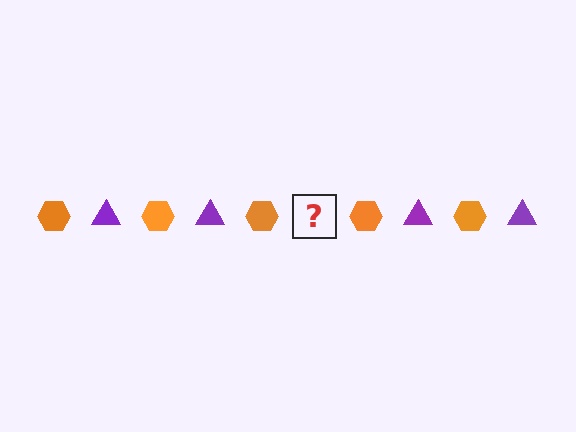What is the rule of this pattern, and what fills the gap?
The rule is that the pattern alternates between orange hexagon and purple triangle. The gap should be filled with a purple triangle.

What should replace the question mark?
The question mark should be replaced with a purple triangle.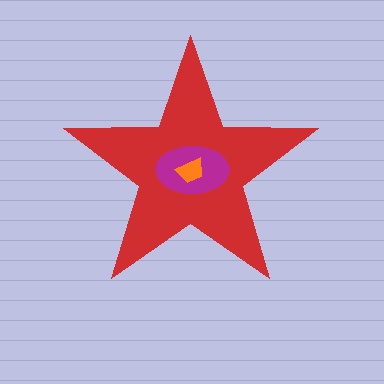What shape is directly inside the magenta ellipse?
The orange trapezoid.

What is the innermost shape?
The orange trapezoid.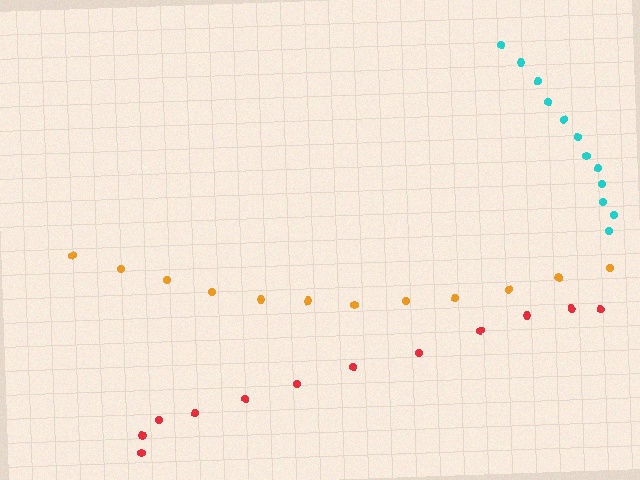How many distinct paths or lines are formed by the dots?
There are 3 distinct paths.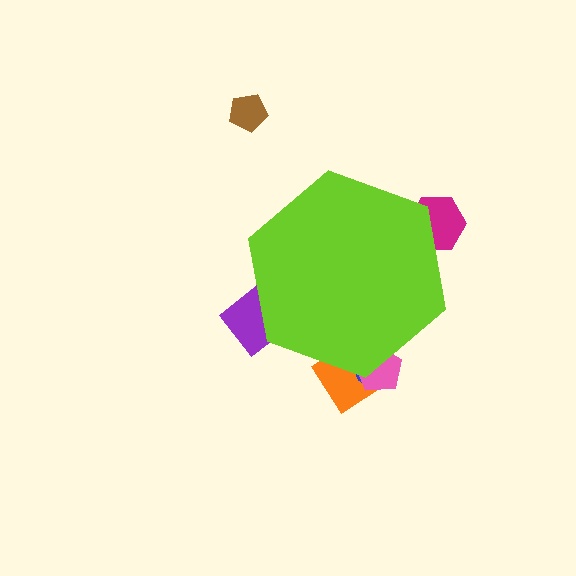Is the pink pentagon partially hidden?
Yes, the pink pentagon is partially hidden behind the lime hexagon.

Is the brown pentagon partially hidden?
No, the brown pentagon is fully visible.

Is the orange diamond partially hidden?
Yes, the orange diamond is partially hidden behind the lime hexagon.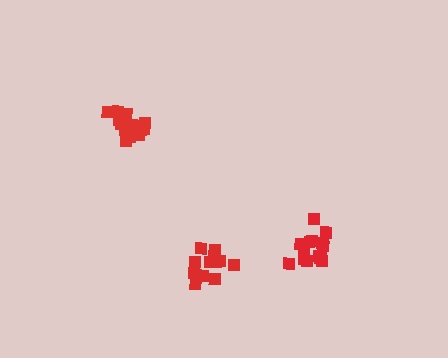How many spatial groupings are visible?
There are 3 spatial groupings.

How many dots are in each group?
Group 1: 12 dots, Group 2: 15 dots, Group 3: 17 dots (44 total).